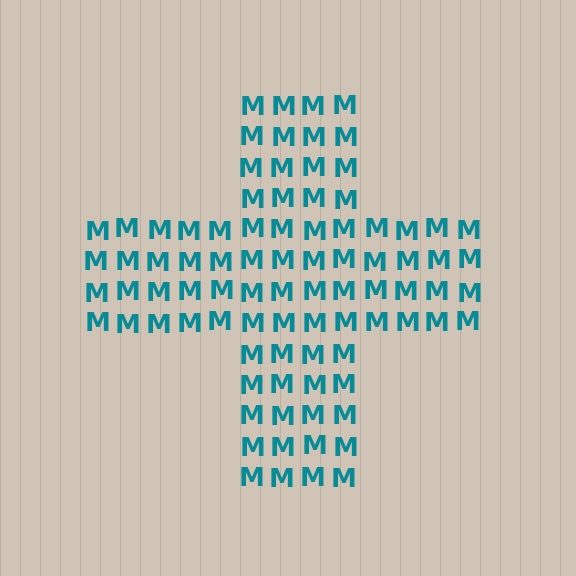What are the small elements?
The small elements are letter M's.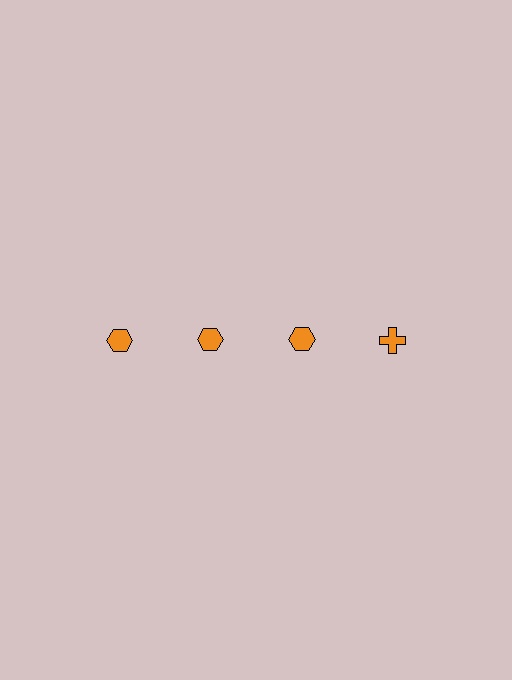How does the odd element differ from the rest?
It has a different shape: cross instead of hexagon.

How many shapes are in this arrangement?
There are 4 shapes arranged in a grid pattern.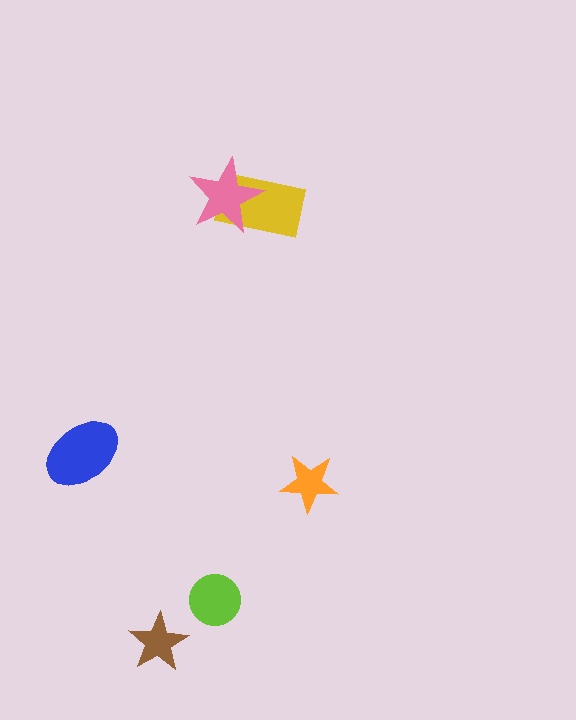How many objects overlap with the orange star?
0 objects overlap with the orange star.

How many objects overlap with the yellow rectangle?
1 object overlaps with the yellow rectangle.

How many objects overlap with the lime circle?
0 objects overlap with the lime circle.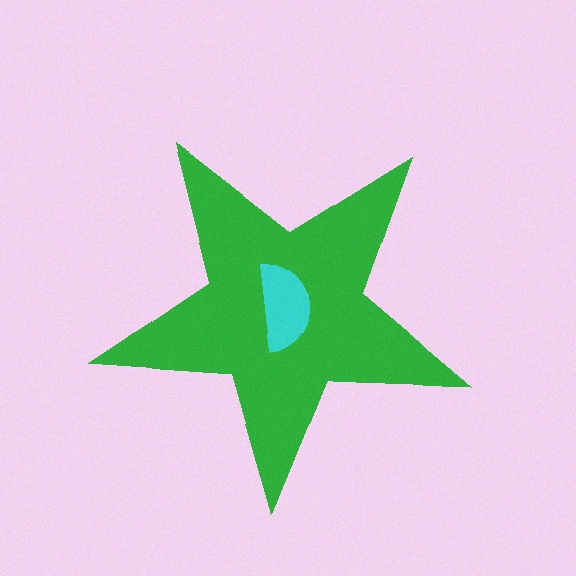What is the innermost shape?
The cyan semicircle.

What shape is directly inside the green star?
The cyan semicircle.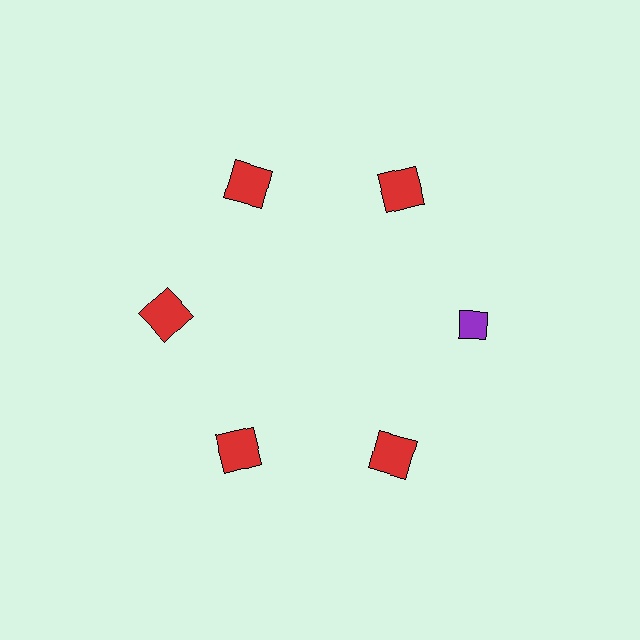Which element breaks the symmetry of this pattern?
The purple diamond at roughly the 3 o'clock position breaks the symmetry. All other shapes are red squares.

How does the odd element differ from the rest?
It differs in both color (purple instead of red) and shape (diamond instead of square).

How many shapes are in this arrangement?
There are 6 shapes arranged in a ring pattern.